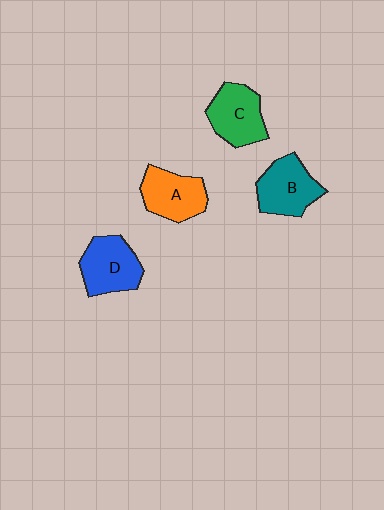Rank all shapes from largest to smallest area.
From largest to smallest: D (blue), B (teal), C (green), A (orange).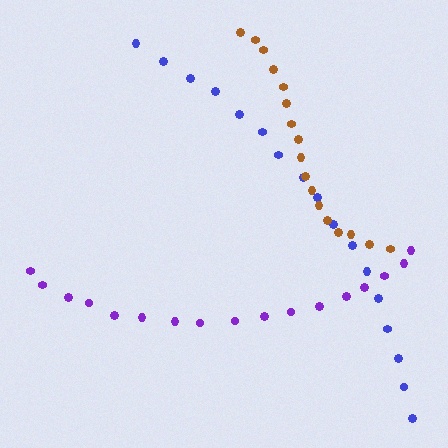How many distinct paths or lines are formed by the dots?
There are 3 distinct paths.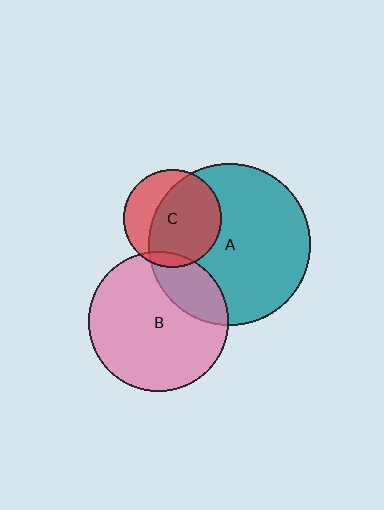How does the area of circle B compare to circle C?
Approximately 2.0 times.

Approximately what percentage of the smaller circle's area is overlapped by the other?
Approximately 65%.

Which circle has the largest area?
Circle A (teal).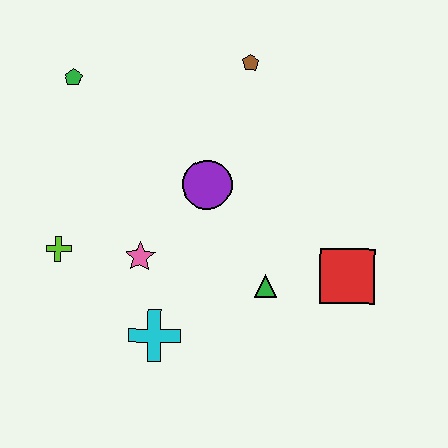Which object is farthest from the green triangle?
The green pentagon is farthest from the green triangle.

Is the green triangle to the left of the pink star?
No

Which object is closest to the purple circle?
The pink star is closest to the purple circle.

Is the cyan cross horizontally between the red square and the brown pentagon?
No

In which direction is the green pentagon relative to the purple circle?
The green pentagon is to the left of the purple circle.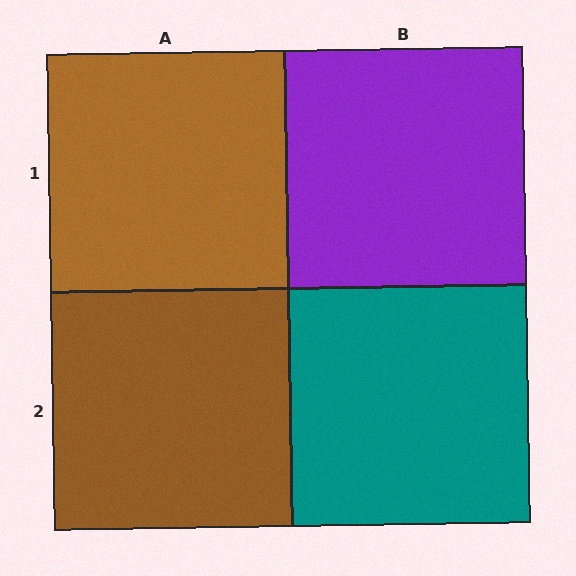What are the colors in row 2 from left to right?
Brown, teal.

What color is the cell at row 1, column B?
Purple.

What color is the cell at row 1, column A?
Brown.